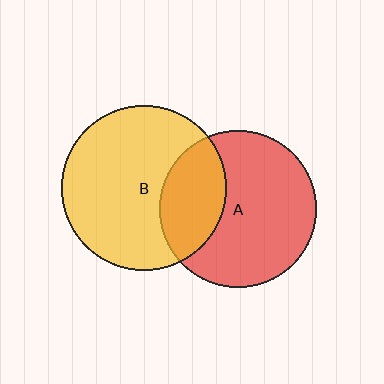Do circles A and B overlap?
Yes.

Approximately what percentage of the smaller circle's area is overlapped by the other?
Approximately 30%.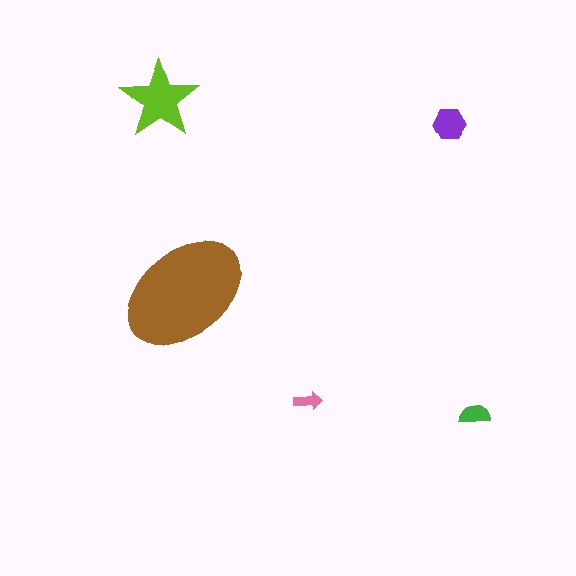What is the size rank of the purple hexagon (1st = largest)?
3rd.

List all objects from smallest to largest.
The pink arrow, the green semicircle, the purple hexagon, the lime star, the brown ellipse.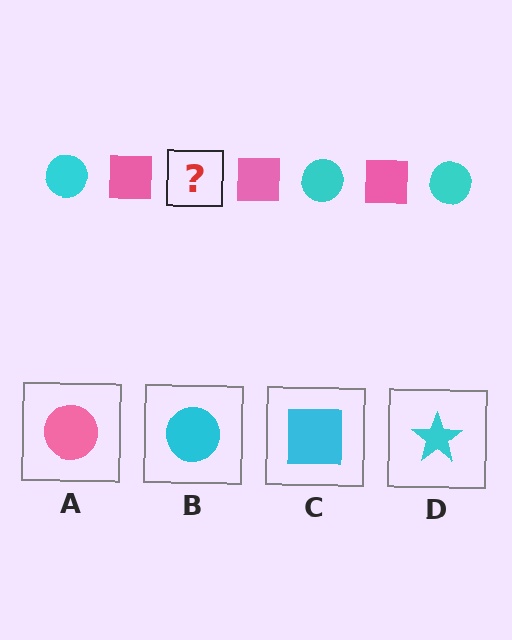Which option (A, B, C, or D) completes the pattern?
B.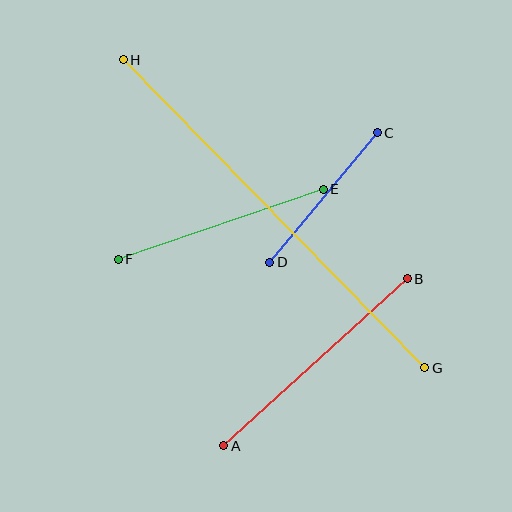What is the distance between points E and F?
The distance is approximately 216 pixels.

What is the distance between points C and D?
The distance is approximately 168 pixels.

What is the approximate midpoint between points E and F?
The midpoint is at approximately (221, 224) pixels.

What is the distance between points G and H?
The distance is approximately 431 pixels.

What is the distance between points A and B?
The distance is approximately 248 pixels.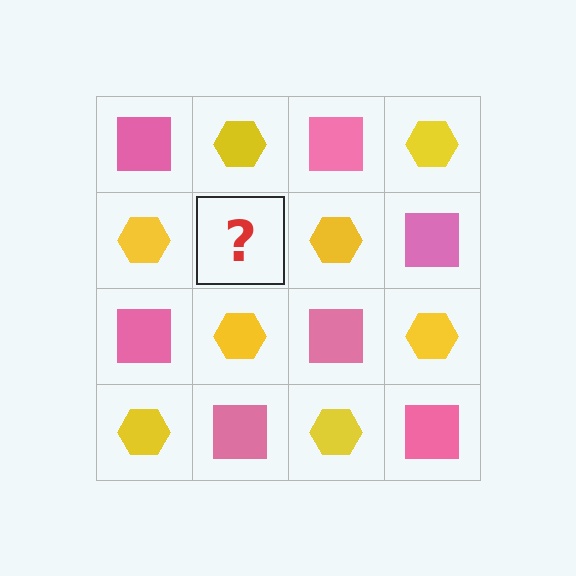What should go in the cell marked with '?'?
The missing cell should contain a pink square.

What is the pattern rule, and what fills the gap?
The rule is that it alternates pink square and yellow hexagon in a checkerboard pattern. The gap should be filled with a pink square.